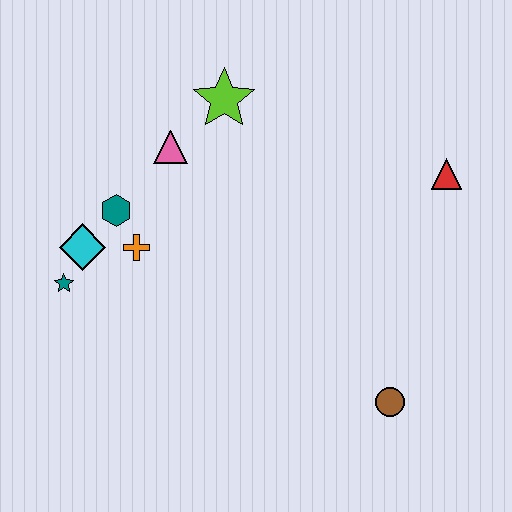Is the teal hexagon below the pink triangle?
Yes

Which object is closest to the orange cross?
The teal hexagon is closest to the orange cross.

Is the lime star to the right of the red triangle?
No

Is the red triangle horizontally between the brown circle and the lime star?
No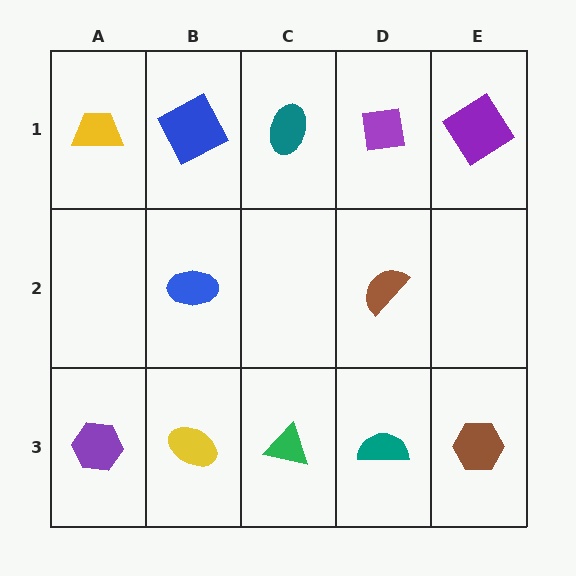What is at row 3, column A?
A purple hexagon.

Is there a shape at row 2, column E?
No, that cell is empty.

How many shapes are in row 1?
5 shapes.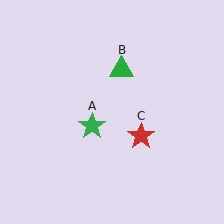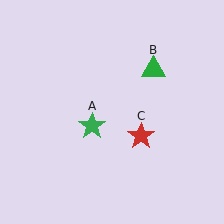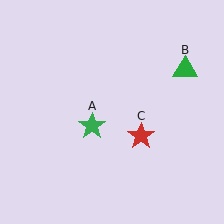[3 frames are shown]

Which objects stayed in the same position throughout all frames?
Green star (object A) and red star (object C) remained stationary.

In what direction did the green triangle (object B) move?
The green triangle (object B) moved right.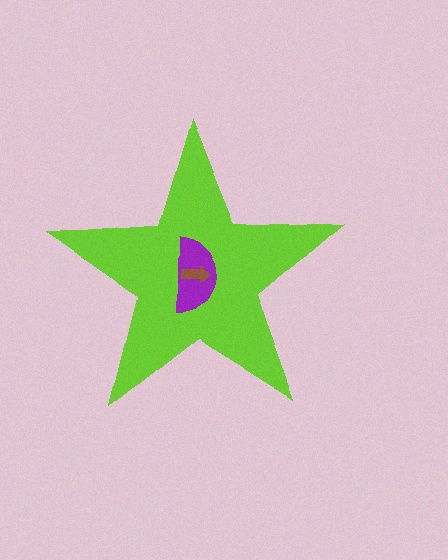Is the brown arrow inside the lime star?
Yes.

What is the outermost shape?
The lime star.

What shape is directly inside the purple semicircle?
The brown arrow.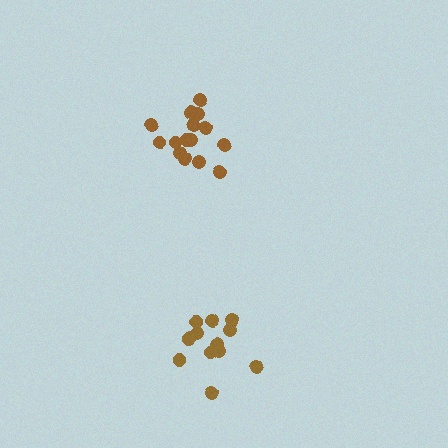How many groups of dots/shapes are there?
There are 2 groups.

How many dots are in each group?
Group 1: 13 dots, Group 2: 15 dots (28 total).